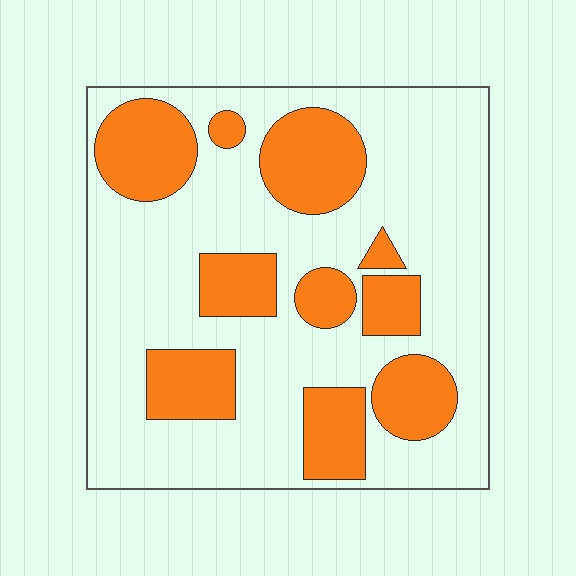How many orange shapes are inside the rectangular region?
10.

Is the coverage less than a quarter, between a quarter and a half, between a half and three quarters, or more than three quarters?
Between a quarter and a half.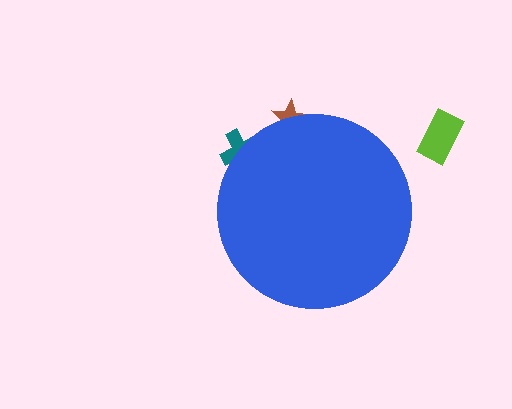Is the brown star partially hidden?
Yes, the brown star is partially hidden behind the blue circle.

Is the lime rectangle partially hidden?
No, the lime rectangle is fully visible.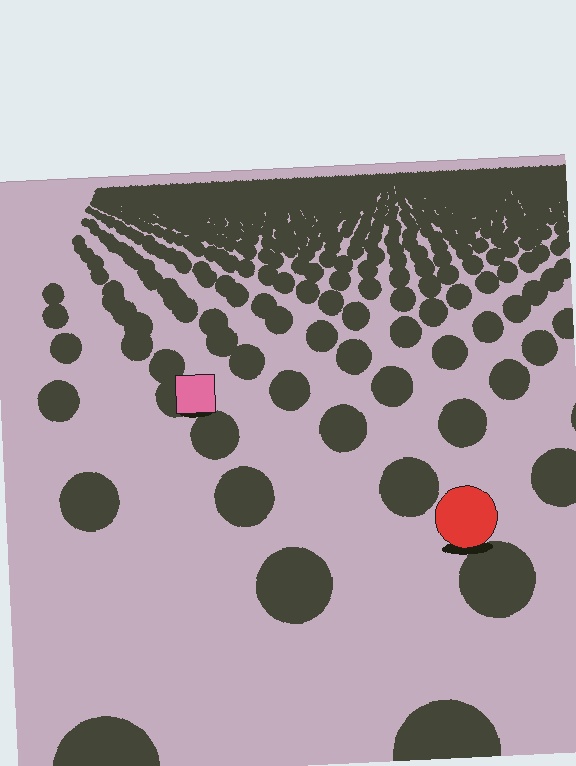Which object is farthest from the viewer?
The pink square is farthest from the viewer. It appears smaller and the ground texture around it is denser.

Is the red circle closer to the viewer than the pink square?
Yes. The red circle is closer — you can tell from the texture gradient: the ground texture is coarser near it.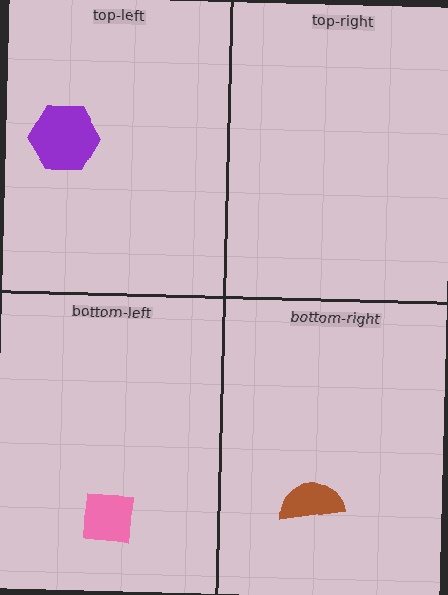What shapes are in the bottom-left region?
The pink square.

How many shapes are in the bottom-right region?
1.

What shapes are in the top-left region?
The purple hexagon.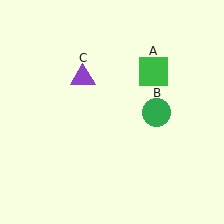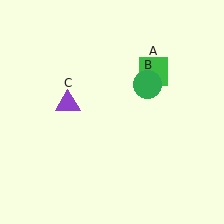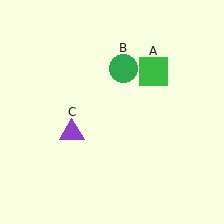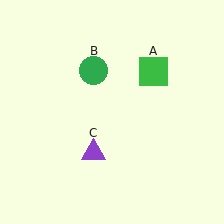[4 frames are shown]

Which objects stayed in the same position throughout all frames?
Green square (object A) remained stationary.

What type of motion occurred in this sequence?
The green circle (object B), purple triangle (object C) rotated counterclockwise around the center of the scene.